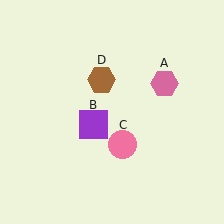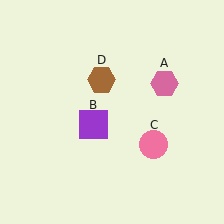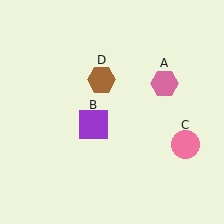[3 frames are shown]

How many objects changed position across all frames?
1 object changed position: pink circle (object C).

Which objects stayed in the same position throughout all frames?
Pink hexagon (object A) and purple square (object B) and brown hexagon (object D) remained stationary.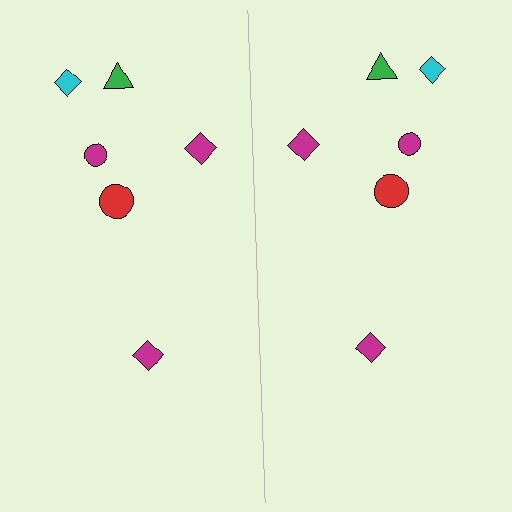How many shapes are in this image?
There are 12 shapes in this image.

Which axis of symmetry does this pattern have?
The pattern has a vertical axis of symmetry running through the center of the image.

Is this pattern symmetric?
Yes, this pattern has bilateral (reflection) symmetry.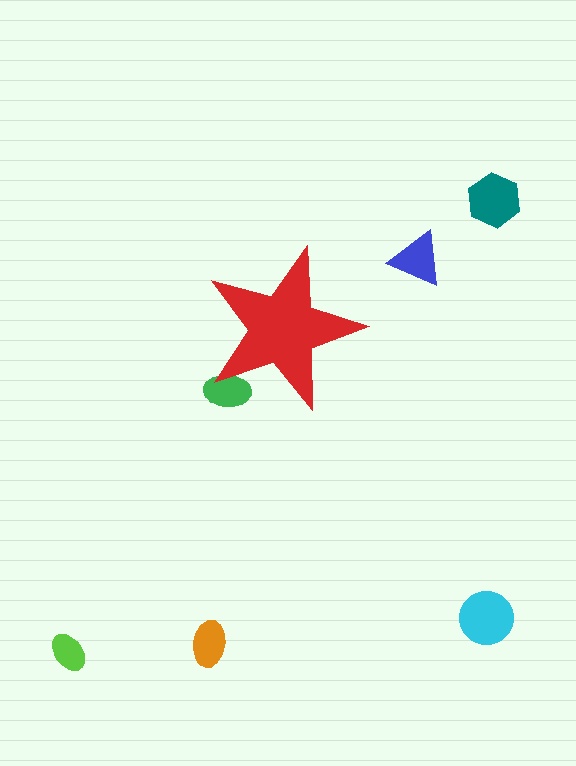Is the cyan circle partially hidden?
No, the cyan circle is fully visible.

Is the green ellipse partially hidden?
Yes, the green ellipse is partially hidden behind the red star.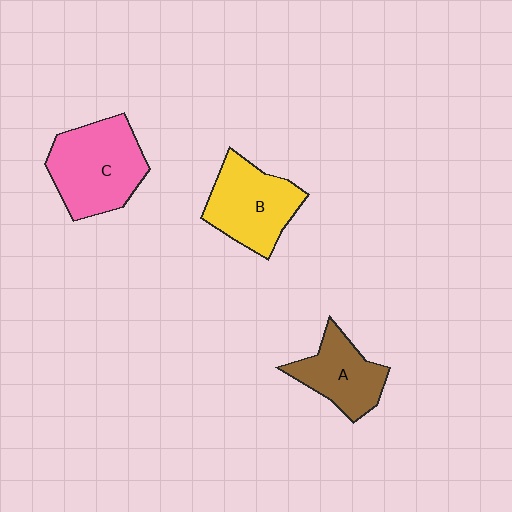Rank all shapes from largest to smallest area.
From largest to smallest: C (pink), B (yellow), A (brown).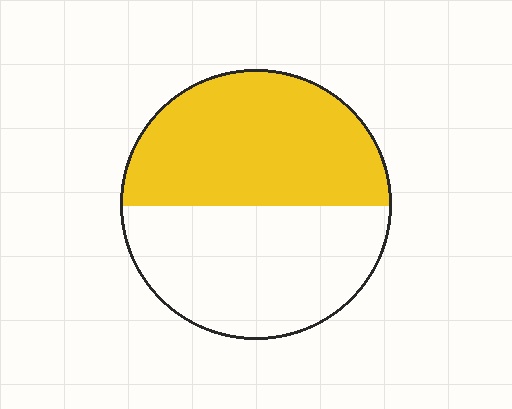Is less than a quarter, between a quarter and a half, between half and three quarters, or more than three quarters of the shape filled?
Between half and three quarters.